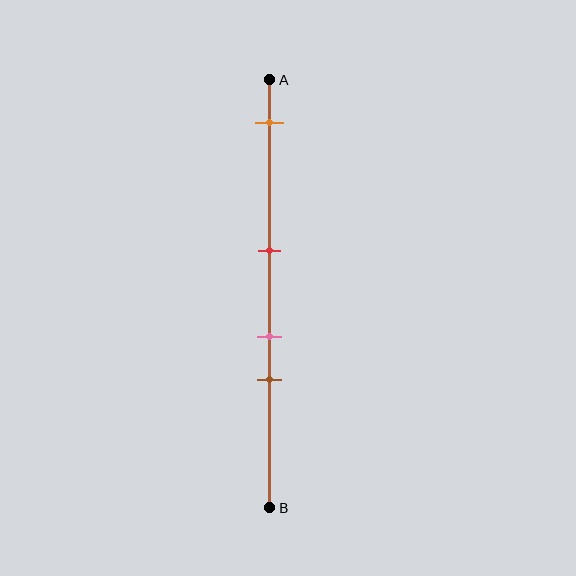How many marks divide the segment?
There are 4 marks dividing the segment.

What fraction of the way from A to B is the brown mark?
The brown mark is approximately 70% (0.7) of the way from A to B.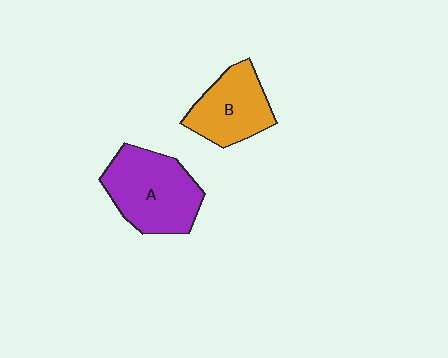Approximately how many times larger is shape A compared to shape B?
Approximately 1.3 times.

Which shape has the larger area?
Shape A (purple).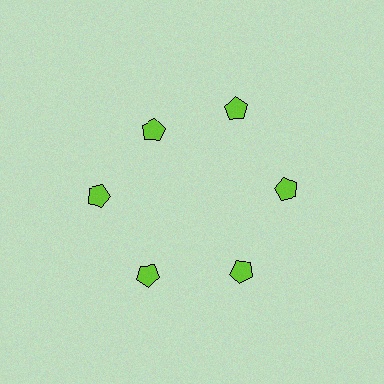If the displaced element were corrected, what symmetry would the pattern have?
It would have 6-fold rotational symmetry — the pattern would map onto itself every 60 degrees.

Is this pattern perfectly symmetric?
No. The 6 lime pentagons are arranged in a ring, but one element near the 11 o'clock position is pulled inward toward the center, breaking the 6-fold rotational symmetry.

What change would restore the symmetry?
The symmetry would be restored by moving it outward, back onto the ring so that all 6 pentagons sit at equal angles and equal distance from the center.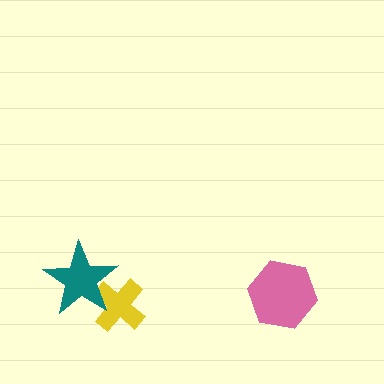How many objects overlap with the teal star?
1 object overlaps with the teal star.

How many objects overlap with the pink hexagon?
0 objects overlap with the pink hexagon.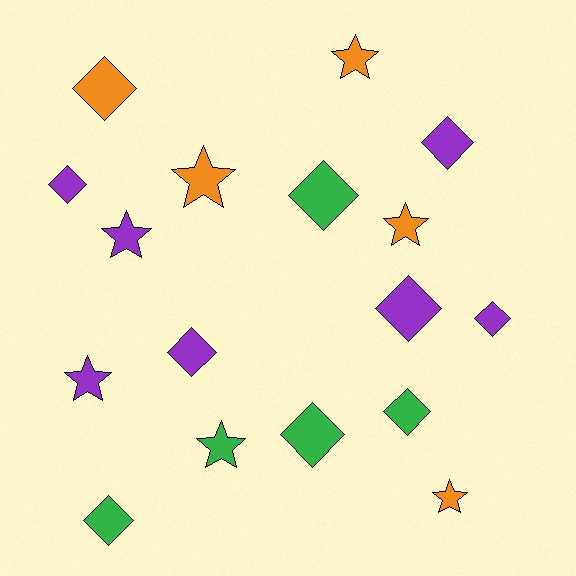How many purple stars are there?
There are 2 purple stars.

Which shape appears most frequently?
Diamond, with 10 objects.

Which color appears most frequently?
Purple, with 7 objects.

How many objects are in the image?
There are 17 objects.